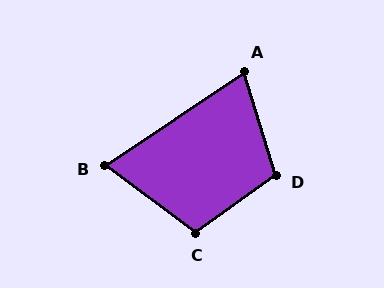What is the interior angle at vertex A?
Approximately 73 degrees (acute).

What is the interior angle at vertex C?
Approximately 107 degrees (obtuse).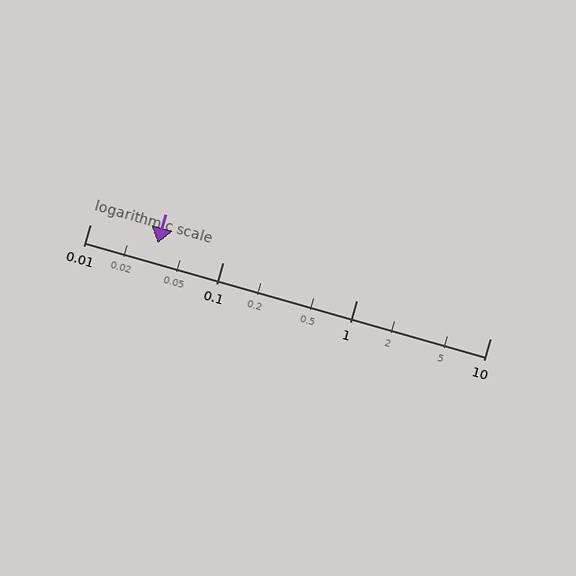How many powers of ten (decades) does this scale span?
The scale spans 3 decades, from 0.01 to 10.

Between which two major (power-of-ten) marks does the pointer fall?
The pointer is between 0.01 and 0.1.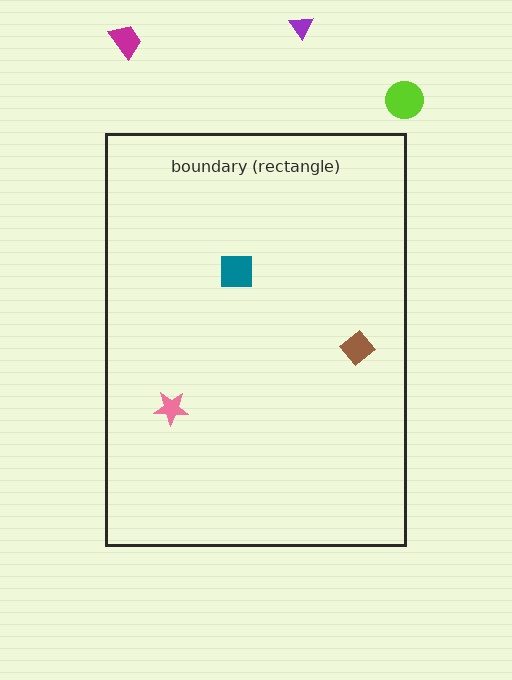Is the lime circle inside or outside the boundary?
Outside.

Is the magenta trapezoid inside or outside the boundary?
Outside.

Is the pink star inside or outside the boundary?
Inside.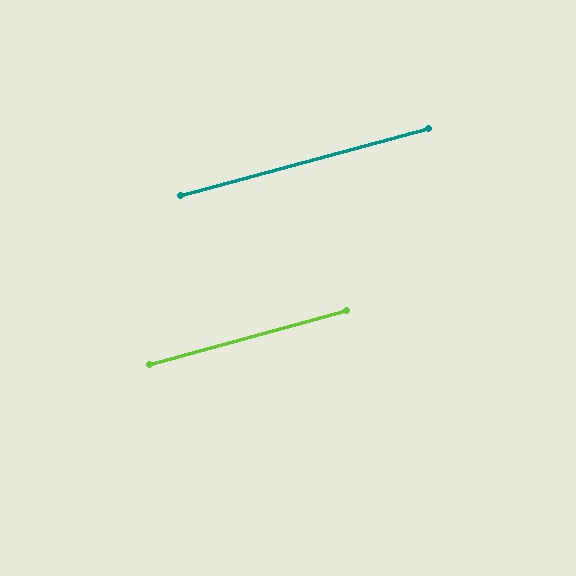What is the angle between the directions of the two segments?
Approximately 0 degrees.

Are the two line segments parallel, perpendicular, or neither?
Parallel — their directions differ by only 0.3°.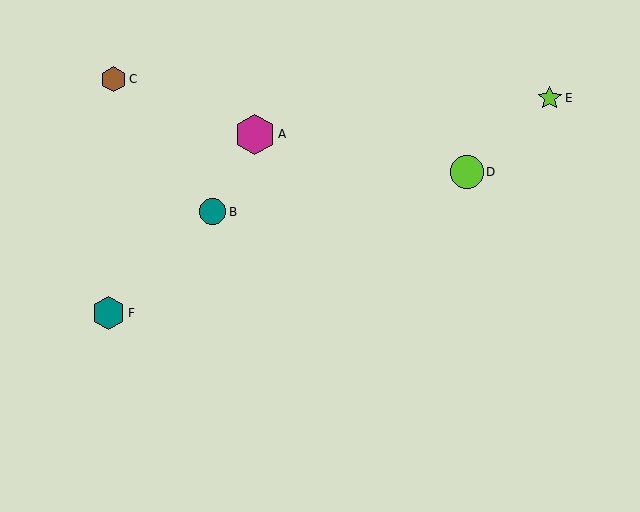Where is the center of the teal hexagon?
The center of the teal hexagon is at (109, 313).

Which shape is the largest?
The magenta hexagon (labeled A) is the largest.